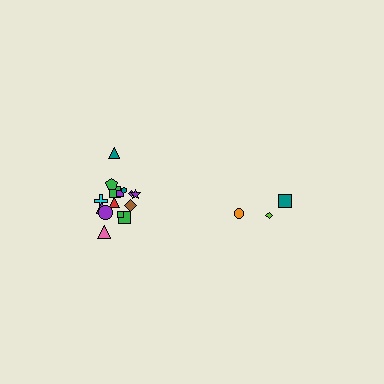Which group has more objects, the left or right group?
The left group.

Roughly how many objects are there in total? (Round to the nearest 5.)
Roughly 20 objects in total.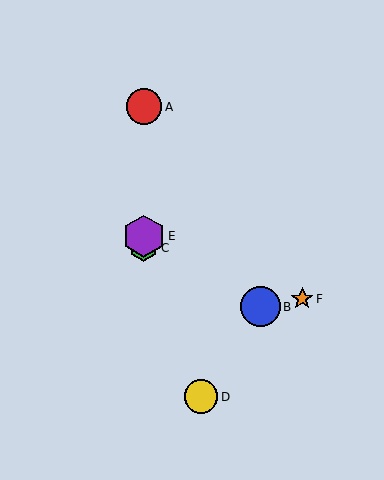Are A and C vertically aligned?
Yes, both are at x≈144.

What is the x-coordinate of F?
Object F is at x≈302.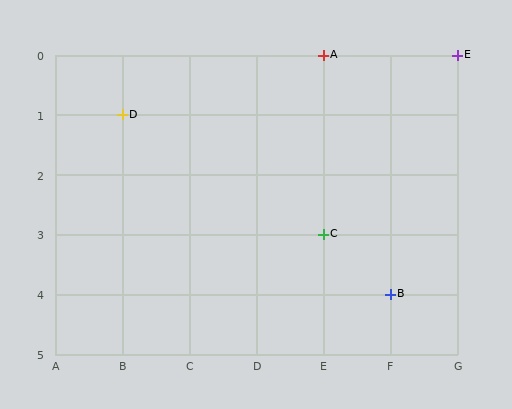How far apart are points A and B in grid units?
Points A and B are 1 column and 4 rows apart (about 4.1 grid units diagonally).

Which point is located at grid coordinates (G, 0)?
Point E is at (G, 0).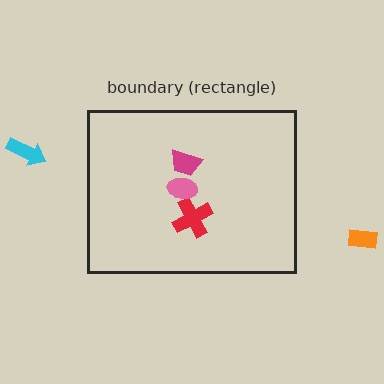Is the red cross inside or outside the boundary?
Inside.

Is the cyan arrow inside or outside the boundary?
Outside.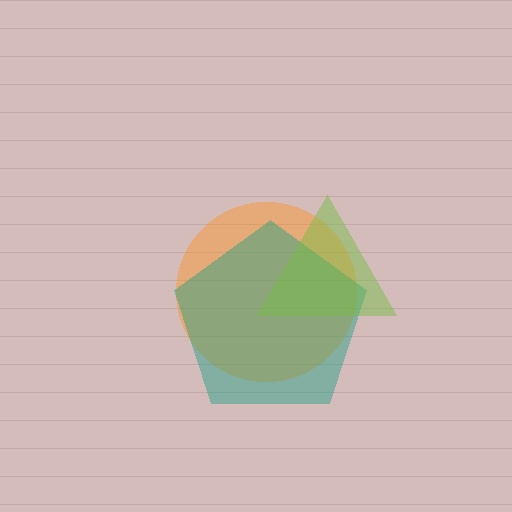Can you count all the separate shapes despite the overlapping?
Yes, there are 3 separate shapes.